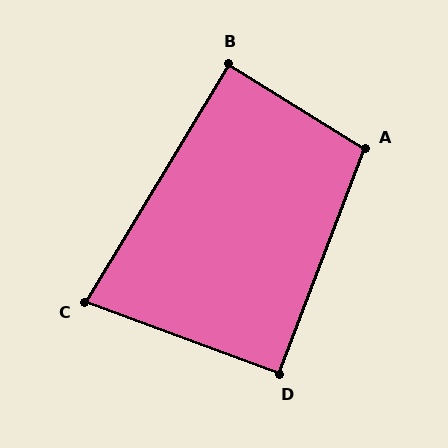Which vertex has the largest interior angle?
A, at approximately 101 degrees.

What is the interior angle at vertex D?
Approximately 91 degrees (approximately right).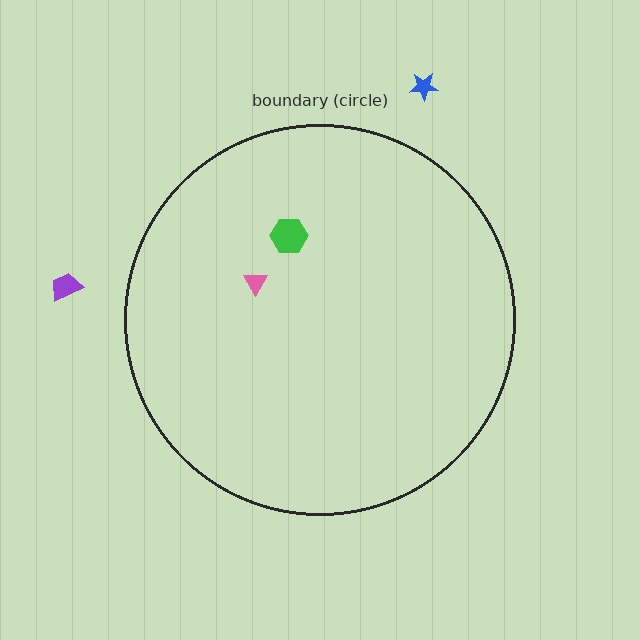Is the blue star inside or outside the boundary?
Outside.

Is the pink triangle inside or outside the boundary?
Inside.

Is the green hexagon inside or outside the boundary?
Inside.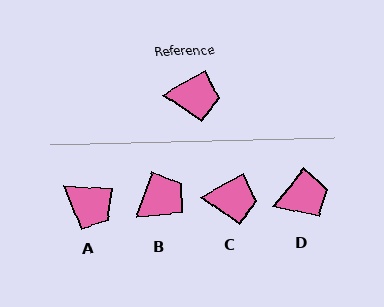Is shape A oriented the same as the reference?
No, it is off by about 33 degrees.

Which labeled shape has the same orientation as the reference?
C.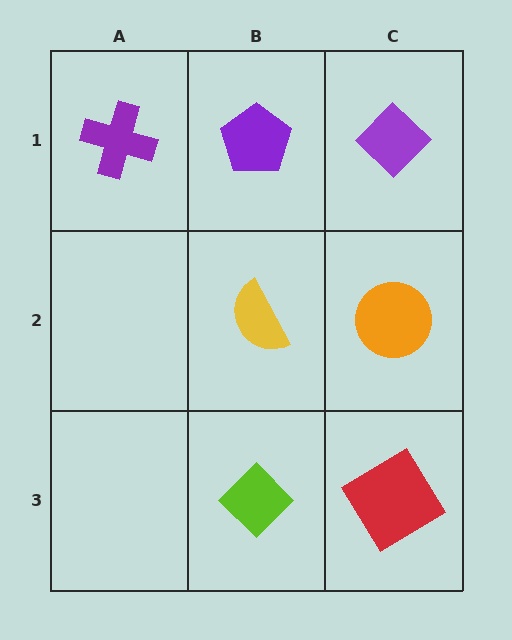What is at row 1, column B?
A purple pentagon.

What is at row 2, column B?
A yellow semicircle.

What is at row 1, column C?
A purple diamond.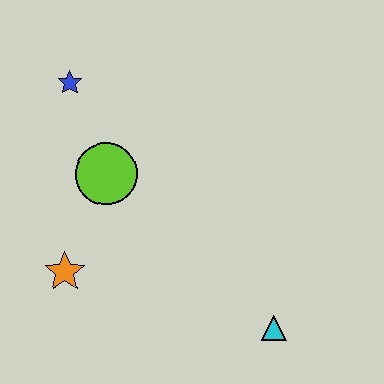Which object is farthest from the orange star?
The cyan triangle is farthest from the orange star.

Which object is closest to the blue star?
The lime circle is closest to the blue star.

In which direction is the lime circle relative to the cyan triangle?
The lime circle is to the left of the cyan triangle.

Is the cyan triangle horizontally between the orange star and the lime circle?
No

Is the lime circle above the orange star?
Yes